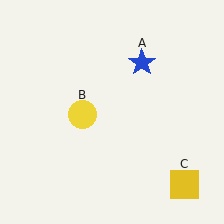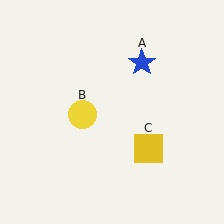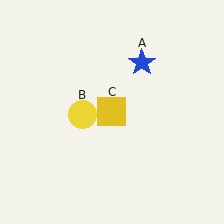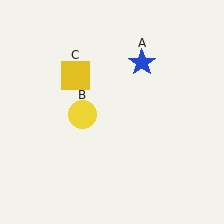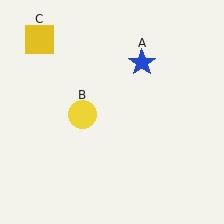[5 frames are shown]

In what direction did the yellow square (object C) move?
The yellow square (object C) moved up and to the left.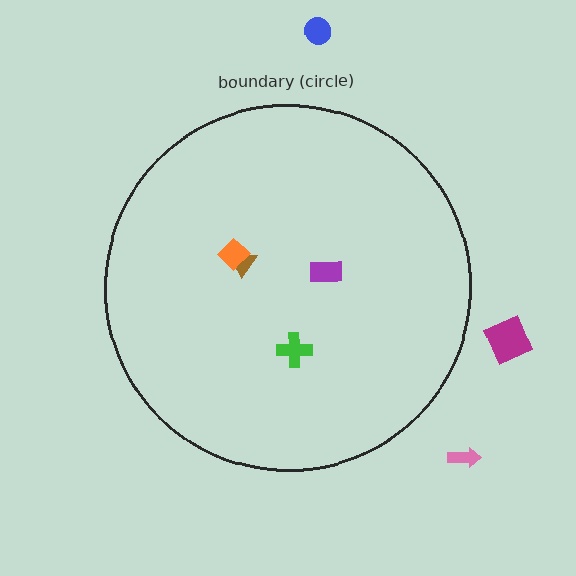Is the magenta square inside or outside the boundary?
Outside.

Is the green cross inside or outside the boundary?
Inside.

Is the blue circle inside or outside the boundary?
Outside.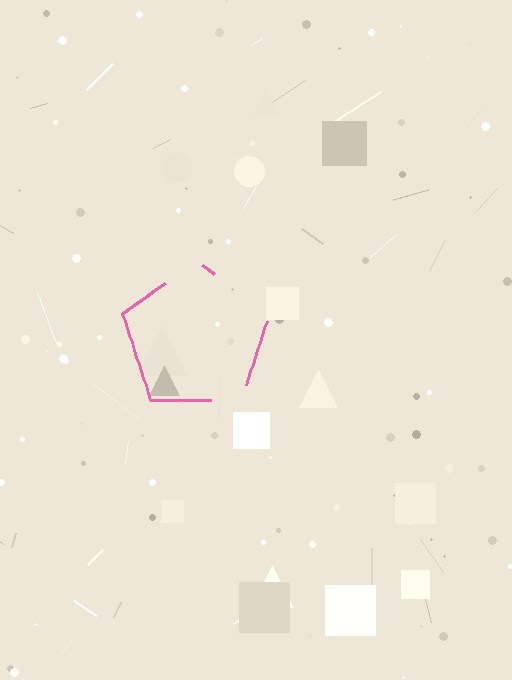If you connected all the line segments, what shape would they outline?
They would outline a pentagon.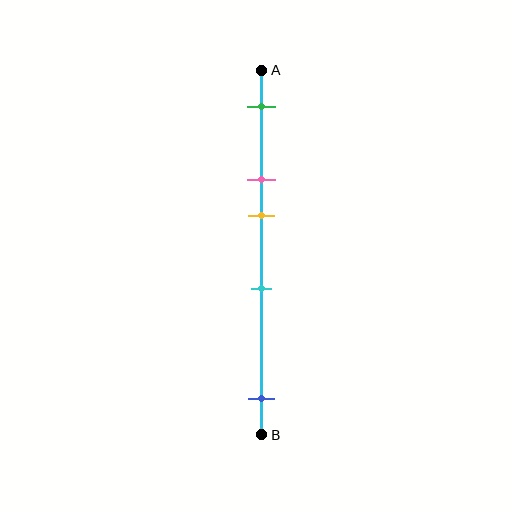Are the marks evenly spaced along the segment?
No, the marks are not evenly spaced.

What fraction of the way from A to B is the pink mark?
The pink mark is approximately 30% (0.3) of the way from A to B.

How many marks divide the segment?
There are 5 marks dividing the segment.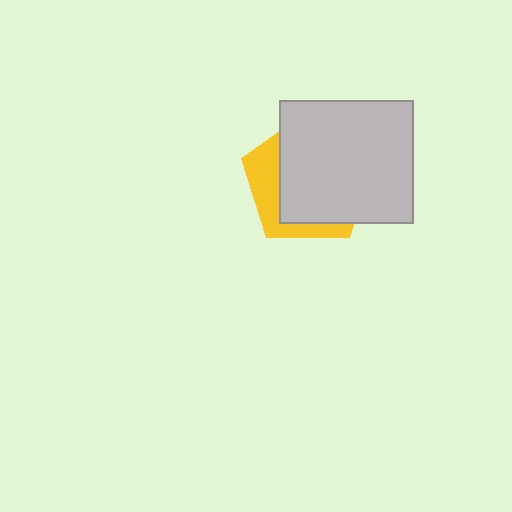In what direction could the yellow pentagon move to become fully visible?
The yellow pentagon could move left. That would shift it out from behind the light gray rectangle entirely.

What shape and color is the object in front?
The object in front is a light gray rectangle.